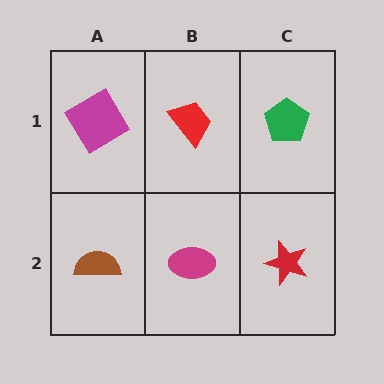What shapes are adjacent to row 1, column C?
A red star (row 2, column C), a red trapezoid (row 1, column B).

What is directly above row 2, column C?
A green pentagon.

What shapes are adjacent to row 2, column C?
A green pentagon (row 1, column C), a magenta ellipse (row 2, column B).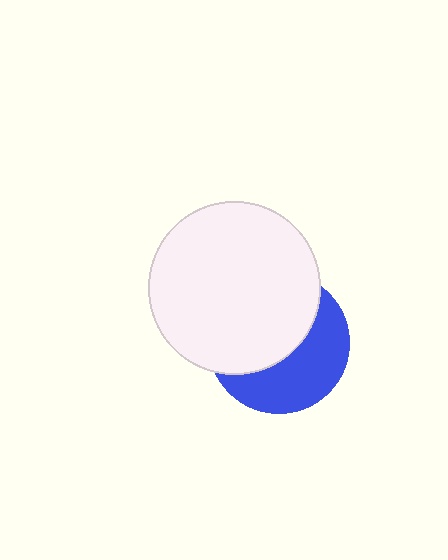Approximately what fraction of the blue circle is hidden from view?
Roughly 55% of the blue circle is hidden behind the white circle.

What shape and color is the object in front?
The object in front is a white circle.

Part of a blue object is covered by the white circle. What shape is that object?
It is a circle.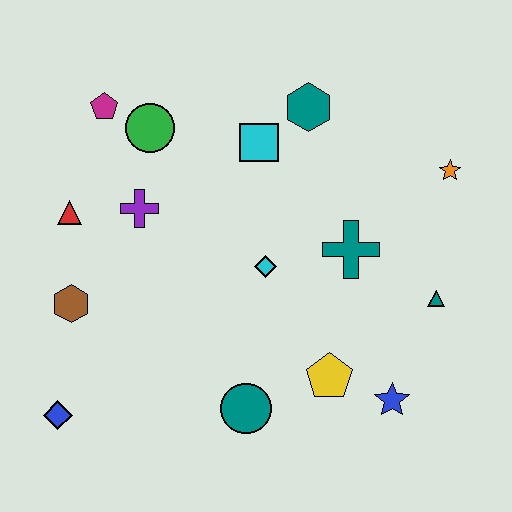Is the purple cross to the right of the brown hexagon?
Yes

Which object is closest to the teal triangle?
The teal cross is closest to the teal triangle.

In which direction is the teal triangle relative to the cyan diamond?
The teal triangle is to the right of the cyan diamond.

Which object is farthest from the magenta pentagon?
The blue star is farthest from the magenta pentagon.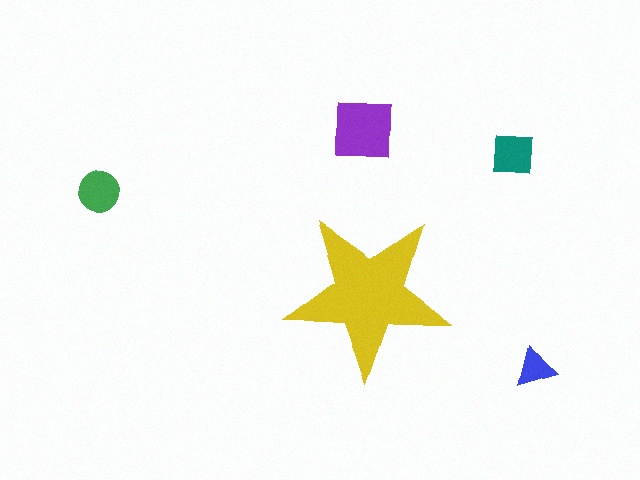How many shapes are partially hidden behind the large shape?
0 shapes are partially hidden.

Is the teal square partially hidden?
No, the teal square is fully visible.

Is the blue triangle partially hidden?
No, the blue triangle is fully visible.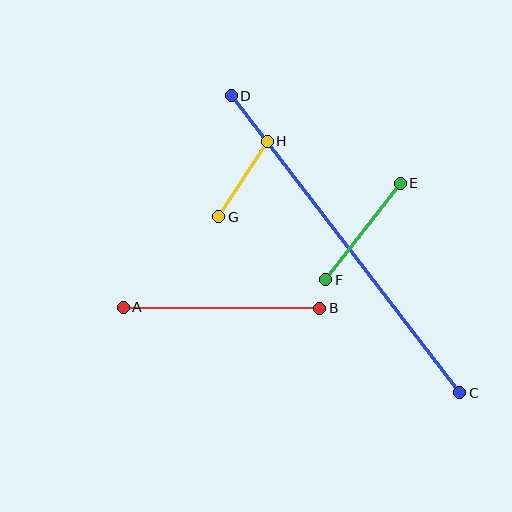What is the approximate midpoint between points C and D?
The midpoint is at approximately (345, 244) pixels.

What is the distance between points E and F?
The distance is approximately 122 pixels.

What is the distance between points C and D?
The distance is approximately 375 pixels.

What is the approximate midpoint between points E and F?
The midpoint is at approximately (363, 231) pixels.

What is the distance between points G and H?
The distance is approximately 89 pixels.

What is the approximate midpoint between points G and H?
The midpoint is at approximately (243, 179) pixels.